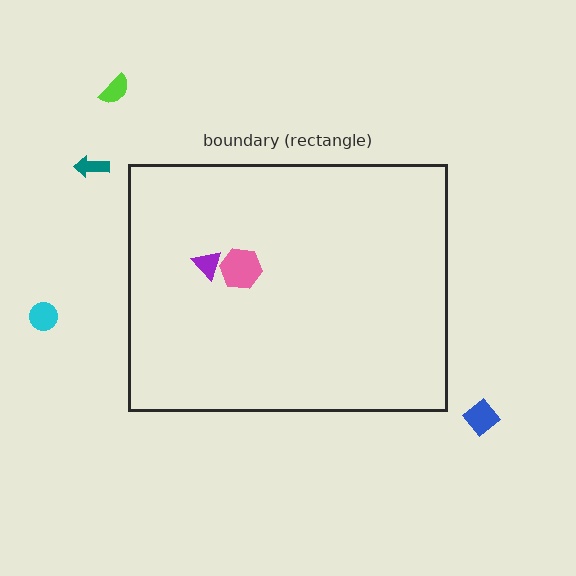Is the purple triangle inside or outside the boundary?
Inside.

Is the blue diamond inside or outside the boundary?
Outside.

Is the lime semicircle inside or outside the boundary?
Outside.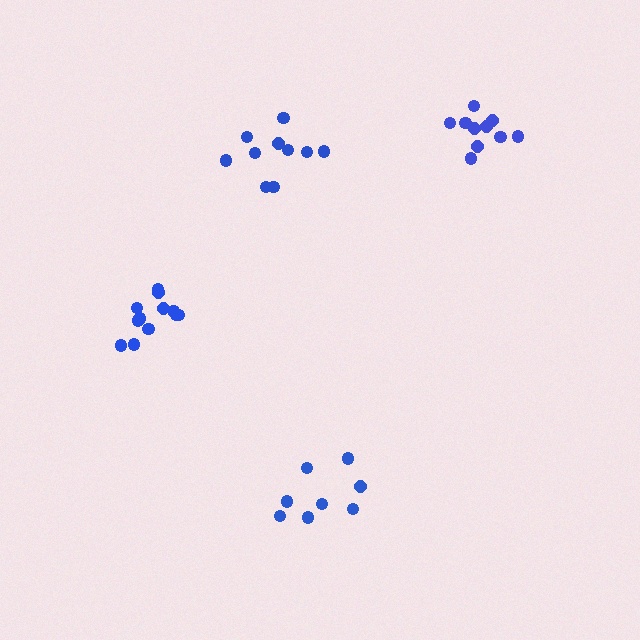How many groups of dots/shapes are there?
There are 4 groups.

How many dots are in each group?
Group 1: 8 dots, Group 2: 10 dots, Group 3: 12 dots, Group 4: 10 dots (40 total).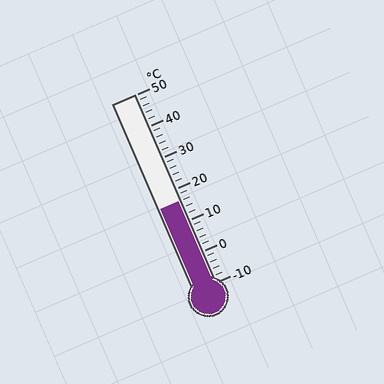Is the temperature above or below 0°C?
The temperature is above 0°C.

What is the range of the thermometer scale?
The thermometer scale ranges from -10°C to 50°C.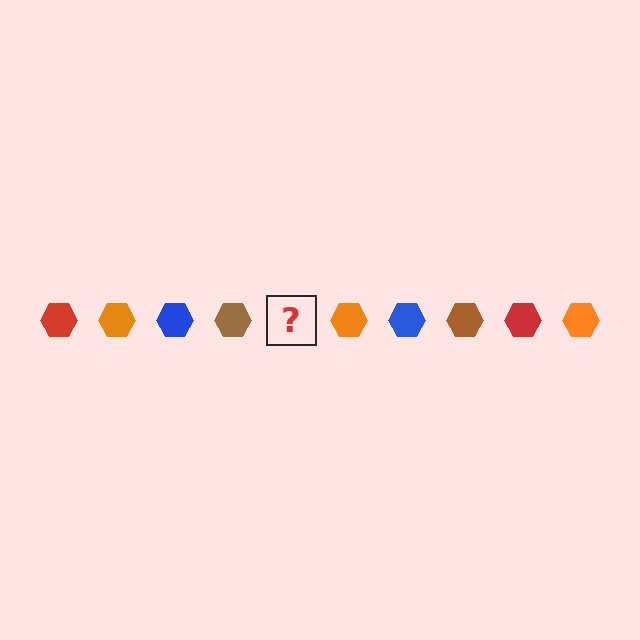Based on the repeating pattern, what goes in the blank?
The blank should be a red hexagon.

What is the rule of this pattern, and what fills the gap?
The rule is that the pattern cycles through red, orange, blue, brown hexagons. The gap should be filled with a red hexagon.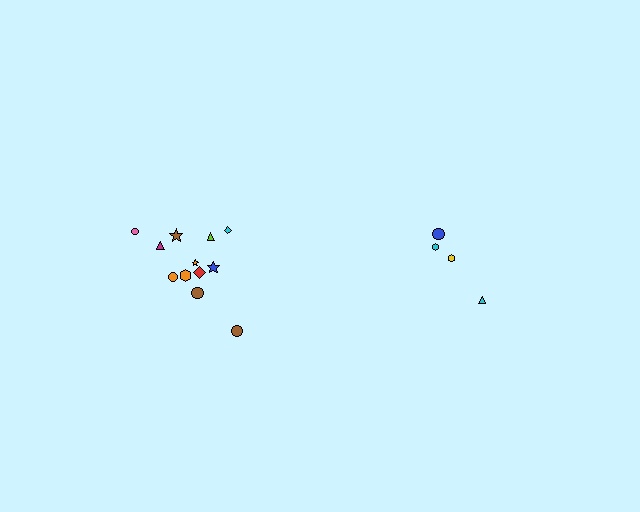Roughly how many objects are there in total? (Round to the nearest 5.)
Roughly 15 objects in total.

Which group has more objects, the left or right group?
The left group.